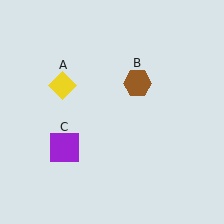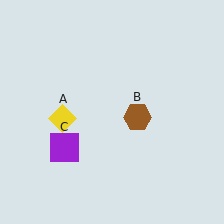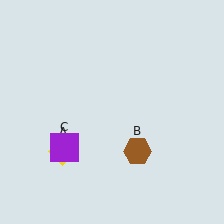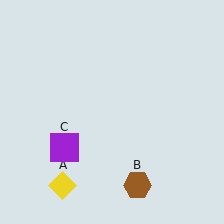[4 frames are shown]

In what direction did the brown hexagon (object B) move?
The brown hexagon (object B) moved down.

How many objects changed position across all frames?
2 objects changed position: yellow diamond (object A), brown hexagon (object B).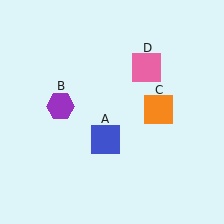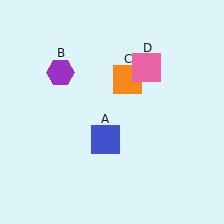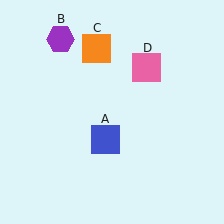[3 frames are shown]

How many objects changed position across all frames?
2 objects changed position: purple hexagon (object B), orange square (object C).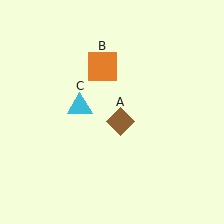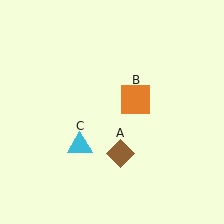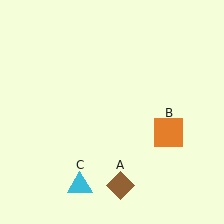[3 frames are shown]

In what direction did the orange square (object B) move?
The orange square (object B) moved down and to the right.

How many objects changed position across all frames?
3 objects changed position: brown diamond (object A), orange square (object B), cyan triangle (object C).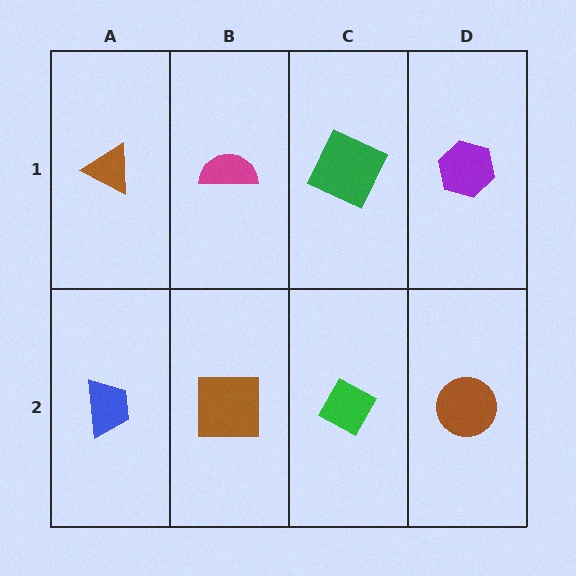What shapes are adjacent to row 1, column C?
A green diamond (row 2, column C), a magenta semicircle (row 1, column B), a purple hexagon (row 1, column D).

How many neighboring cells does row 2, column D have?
2.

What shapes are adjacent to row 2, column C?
A green square (row 1, column C), a brown square (row 2, column B), a brown circle (row 2, column D).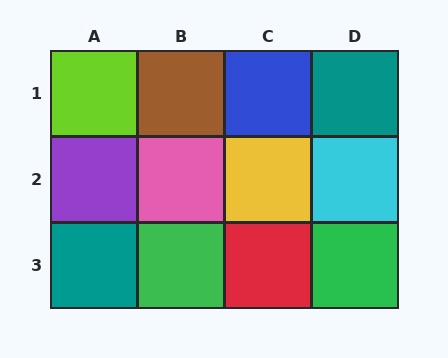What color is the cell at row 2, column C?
Yellow.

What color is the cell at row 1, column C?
Blue.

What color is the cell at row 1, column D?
Teal.